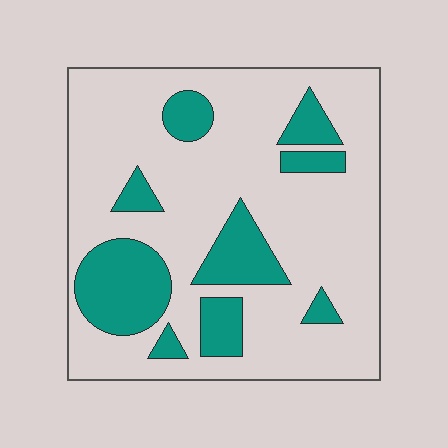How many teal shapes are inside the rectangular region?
9.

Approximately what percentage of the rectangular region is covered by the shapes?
Approximately 25%.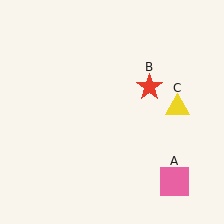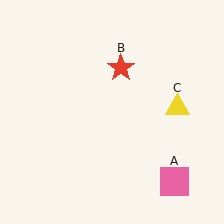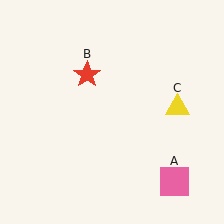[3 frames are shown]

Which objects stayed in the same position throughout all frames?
Pink square (object A) and yellow triangle (object C) remained stationary.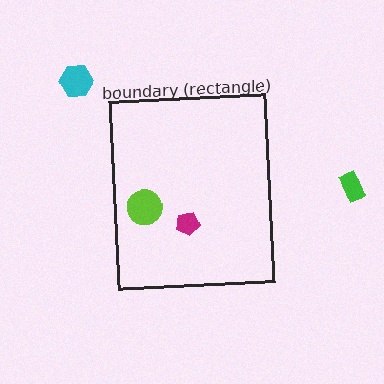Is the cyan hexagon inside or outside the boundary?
Outside.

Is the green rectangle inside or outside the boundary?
Outside.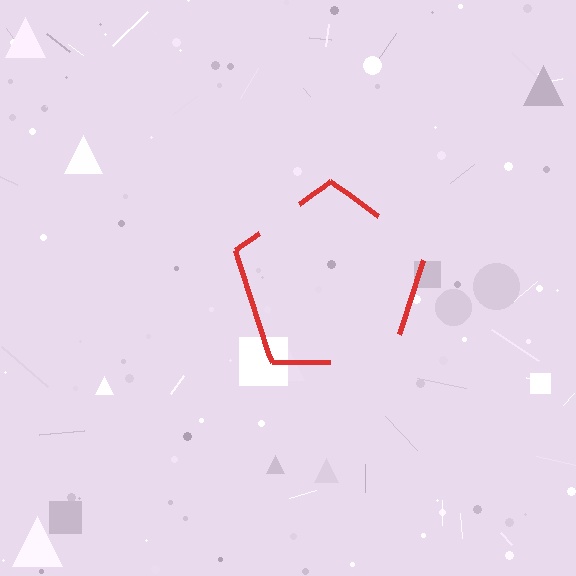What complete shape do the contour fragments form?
The contour fragments form a pentagon.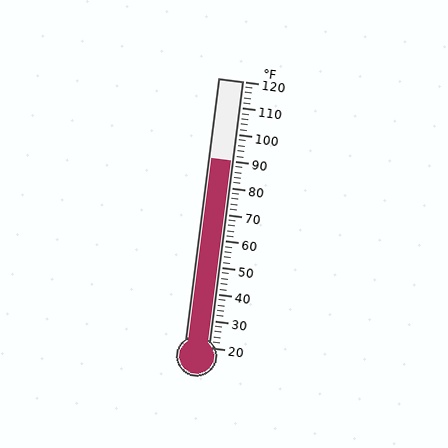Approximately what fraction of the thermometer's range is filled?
The thermometer is filled to approximately 70% of its range.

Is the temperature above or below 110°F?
The temperature is below 110°F.